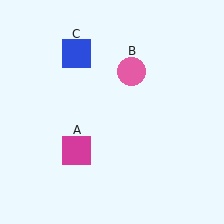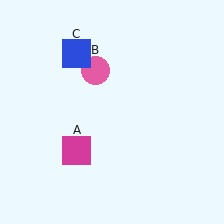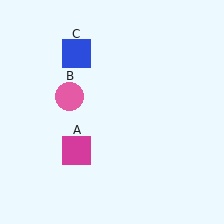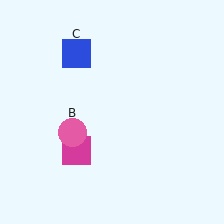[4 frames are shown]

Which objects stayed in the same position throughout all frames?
Magenta square (object A) and blue square (object C) remained stationary.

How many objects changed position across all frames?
1 object changed position: pink circle (object B).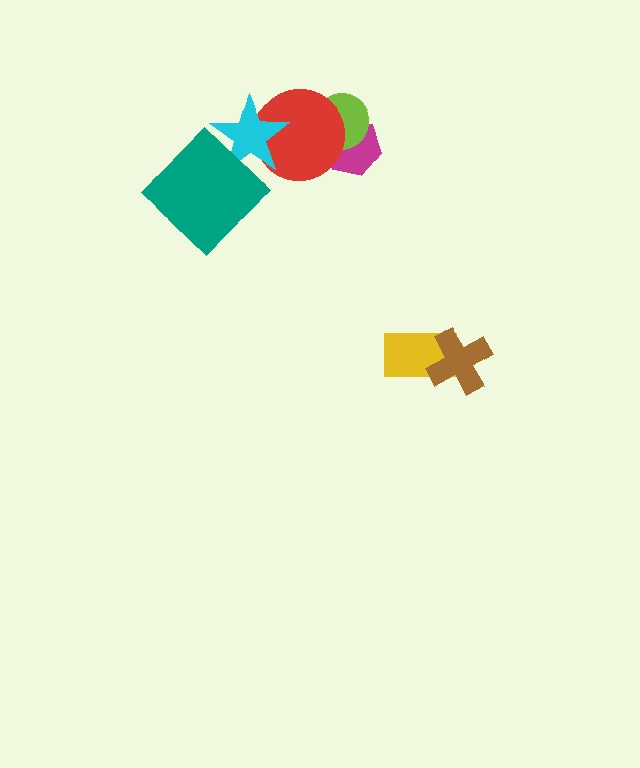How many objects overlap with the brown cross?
1 object overlaps with the brown cross.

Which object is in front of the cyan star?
The teal diamond is in front of the cyan star.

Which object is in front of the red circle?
The cyan star is in front of the red circle.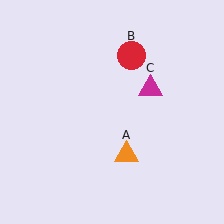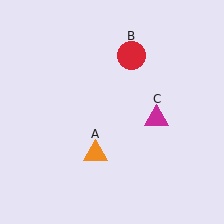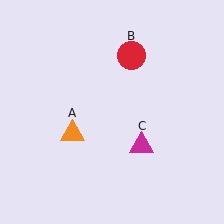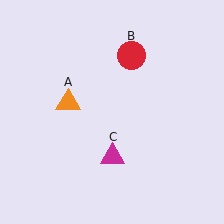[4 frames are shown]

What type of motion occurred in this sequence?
The orange triangle (object A), magenta triangle (object C) rotated clockwise around the center of the scene.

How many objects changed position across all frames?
2 objects changed position: orange triangle (object A), magenta triangle (object C).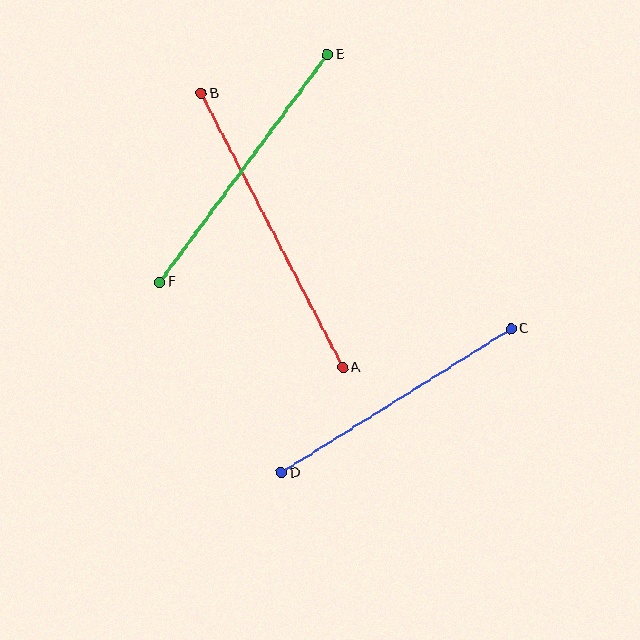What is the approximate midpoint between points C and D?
The midpoint is at approximately (396, 401) pixels.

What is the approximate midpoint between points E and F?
The midpoint is at approximately (243, 168) pixels.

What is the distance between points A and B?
The distance is approximately 309 pixels.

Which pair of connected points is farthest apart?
Points A and B are farthest apart.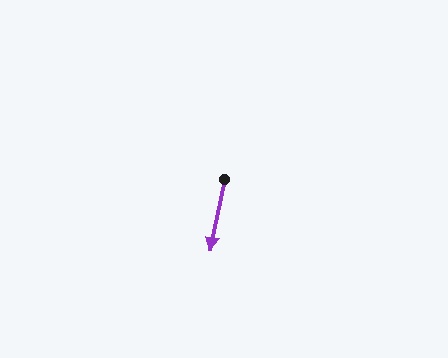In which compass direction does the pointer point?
South.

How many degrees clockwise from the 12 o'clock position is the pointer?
Approximately 191 degrees.